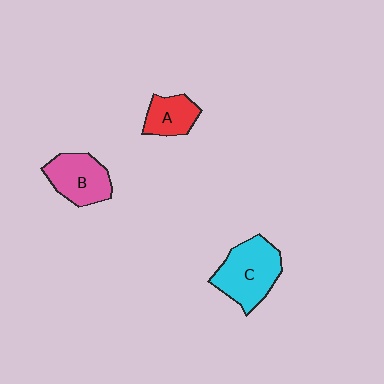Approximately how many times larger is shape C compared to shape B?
Approximately 1.3 times.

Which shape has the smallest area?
Shape A (red).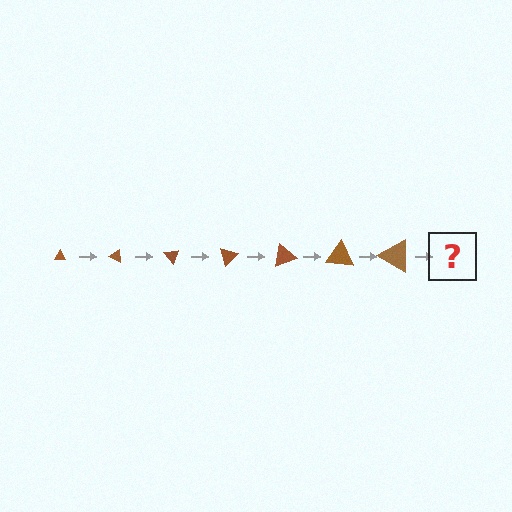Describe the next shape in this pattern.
It should be a triangle, larger than the previous one and rotated 175 degrees from the start.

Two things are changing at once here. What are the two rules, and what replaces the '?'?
The two rules are that the triangle grows larger each step and it rotates 25 degrees each step. The '?' should be a triangle, larger than the previous one and rotated 175 degrees from the start.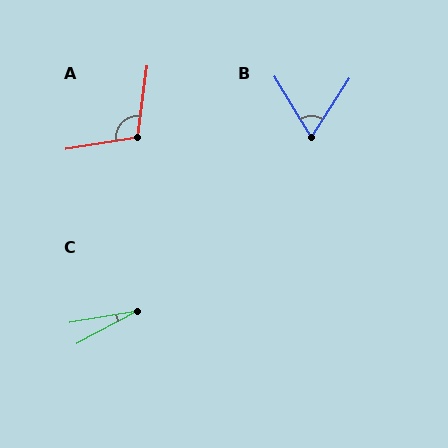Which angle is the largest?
A, at approximately 107 degrees.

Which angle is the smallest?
C, at approximately 18 degrees.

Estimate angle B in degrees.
Approximately 64 degrees.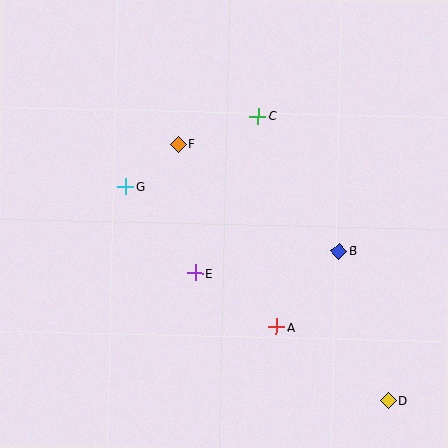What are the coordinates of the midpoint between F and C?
The midpoint between F and C is at (218, 130).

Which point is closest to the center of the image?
Point E at (195, 273) is closest to the center.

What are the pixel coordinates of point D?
Point D is at (388, 401).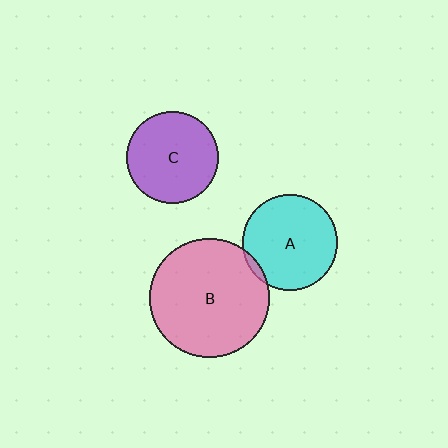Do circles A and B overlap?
Yes.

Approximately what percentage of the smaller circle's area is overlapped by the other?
Approximately 5%.